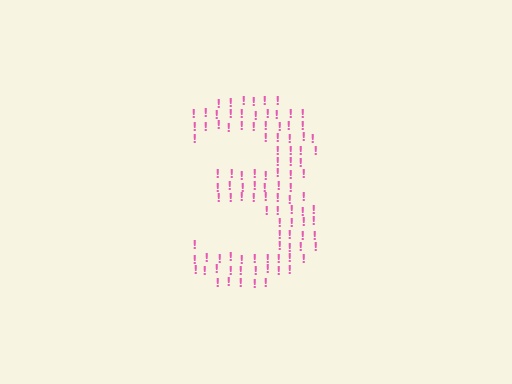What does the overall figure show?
The overall figure shows the digit 3.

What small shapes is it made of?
It is made of small exclamation marks.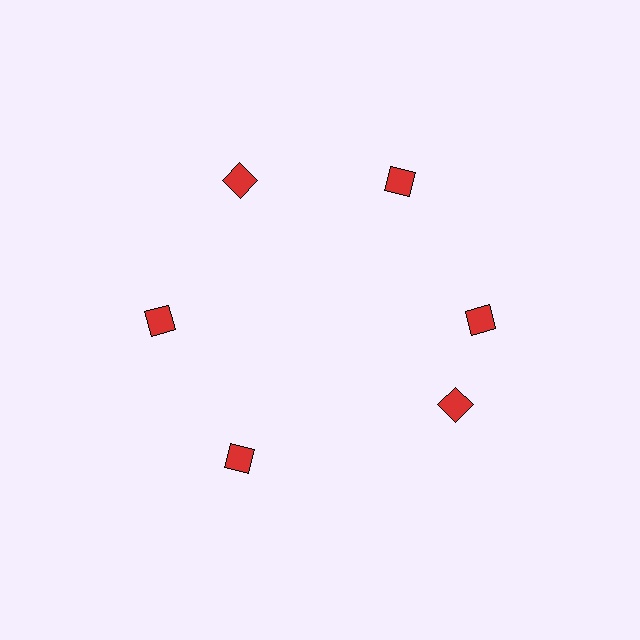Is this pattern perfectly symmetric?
No. The 6 red diamonds are arranged in a ring, but one element near the 5 o'clock position is rotated out of alignment along the ring, breaking the 6-fold rotational symmetry.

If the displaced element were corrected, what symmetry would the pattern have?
It would have 6-fold rotational symmetry — the pattern would map onto itself every 60 degrees.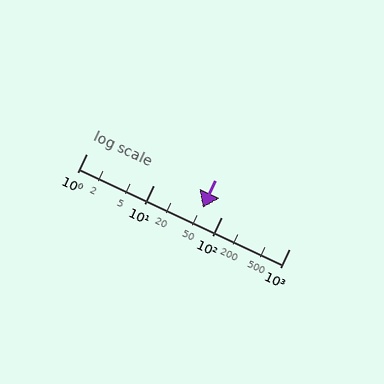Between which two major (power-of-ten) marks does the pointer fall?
The pointer is between 10 and 100.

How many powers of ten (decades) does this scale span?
The scale spans 3 decades, from 1 to 1000.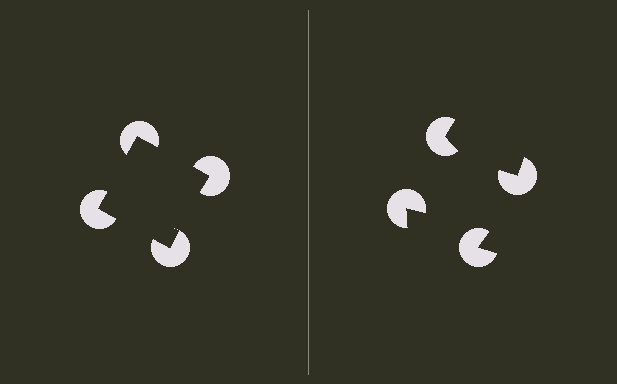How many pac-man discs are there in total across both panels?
8 — 4 on each side.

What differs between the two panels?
The pac-man discs are positioned identically on both sides; only the wedge orientations differ. On the left they align to a square; on the right they are misaligned.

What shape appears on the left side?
An illusory square.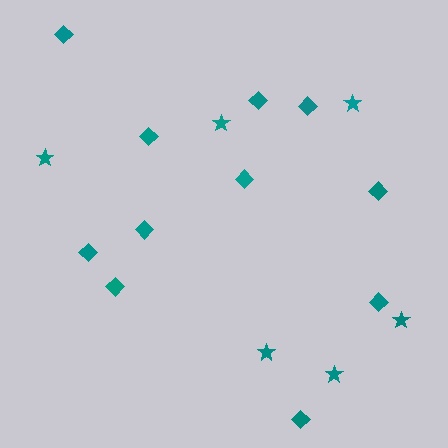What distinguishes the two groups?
There are 2 groups: one group of stars (6) and one group of diamonds (11).